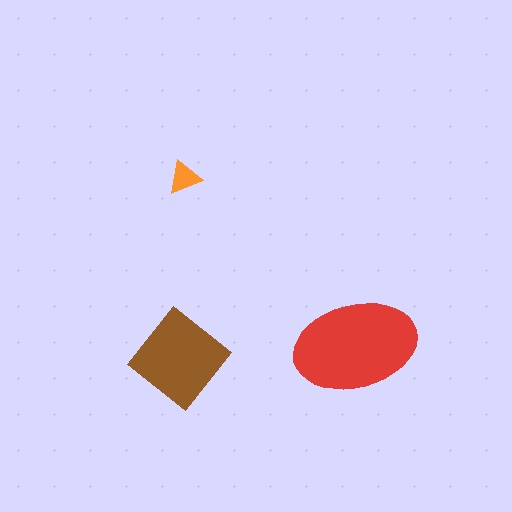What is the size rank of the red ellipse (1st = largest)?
1st.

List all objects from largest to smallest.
The red ellipse, the brown diamond, the orange triangle.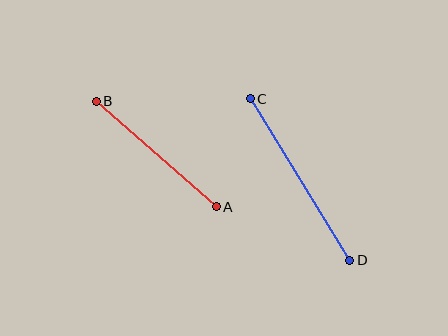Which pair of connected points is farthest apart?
Points C and D are farthest apart.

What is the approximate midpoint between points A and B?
The midpoint is at approximately (156, 154) pixels.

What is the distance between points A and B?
The distance is approximately 160 pixels.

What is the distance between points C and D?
The distance is approximately 190 pixels.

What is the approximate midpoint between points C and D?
The midpoint is at approximately (300, 180) pixels.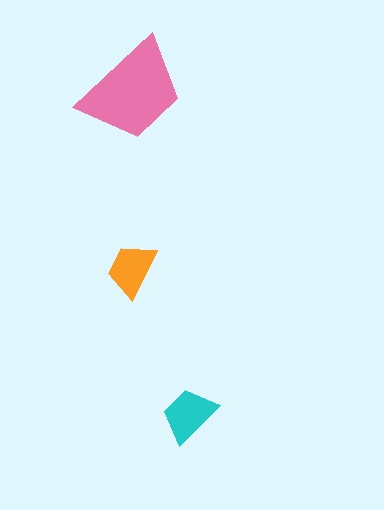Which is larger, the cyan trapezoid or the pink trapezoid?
The pink one.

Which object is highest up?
The pink trapezoid is topmost.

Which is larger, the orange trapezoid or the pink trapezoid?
The pink one.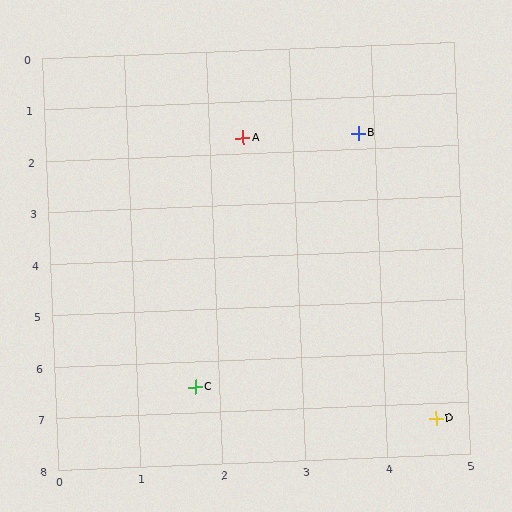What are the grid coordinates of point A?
Point A is at approximately (2.4, 1.7).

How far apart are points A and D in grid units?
Points A and D are about 6.0 grid units apart.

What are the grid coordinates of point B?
Point B is at approximately (3.8, 1.7).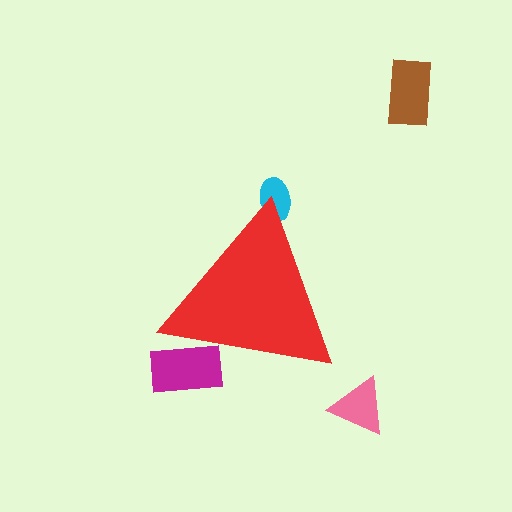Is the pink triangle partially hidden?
No, the pink triangle is fully visible.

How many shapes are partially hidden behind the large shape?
2 shapes are partially hidden.